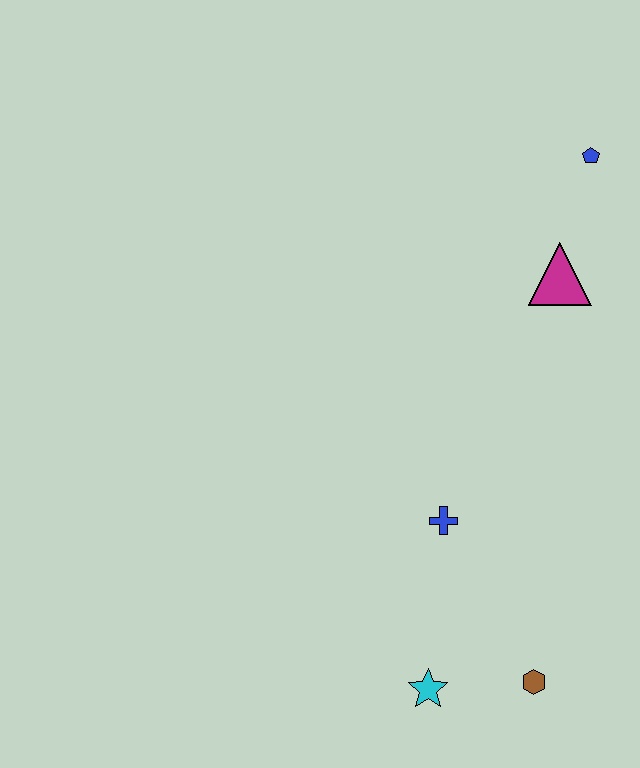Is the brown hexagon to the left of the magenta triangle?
Yes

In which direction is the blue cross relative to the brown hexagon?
The blue cross is above the brown hexagon.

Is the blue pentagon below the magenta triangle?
No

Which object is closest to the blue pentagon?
The magenta triangle is closest to the blue pentagon.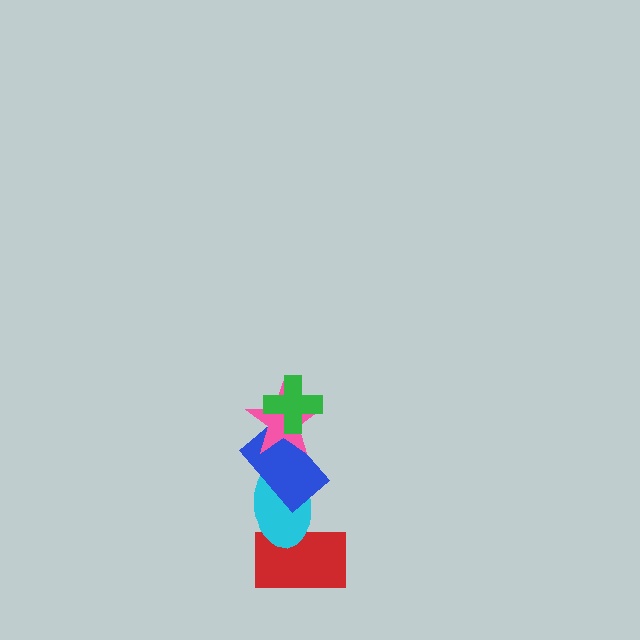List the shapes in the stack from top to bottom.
From top to bottom: the green cross, the pink star, the blue rectangle, the cyan ellipse, the red rectangle.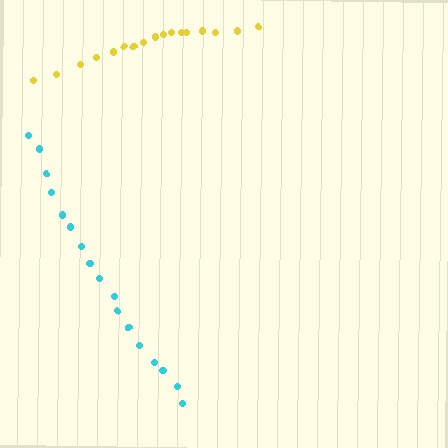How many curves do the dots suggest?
There are 2 distinct paths.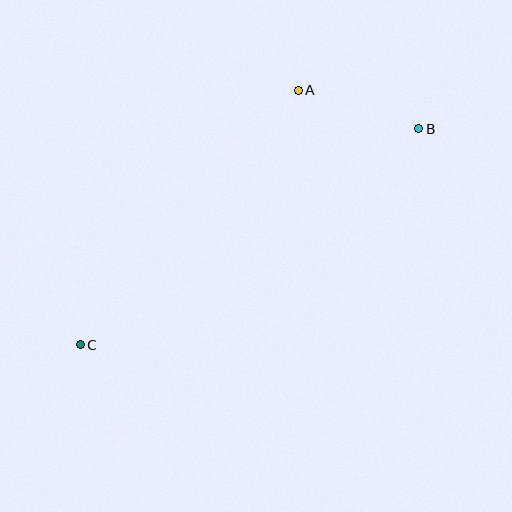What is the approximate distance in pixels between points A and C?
The distance between A and C is approximately 335 pixels.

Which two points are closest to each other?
Points A and B are closest to each other.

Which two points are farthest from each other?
Points B and C are farthest from each other.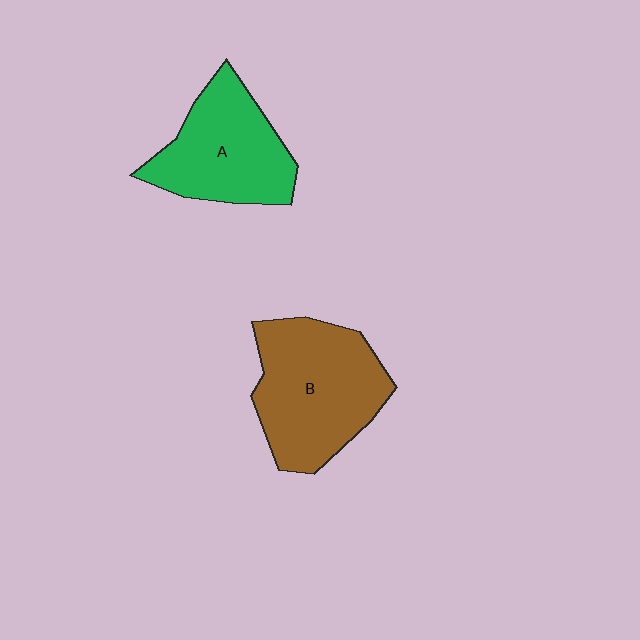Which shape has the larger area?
Shape B (brown).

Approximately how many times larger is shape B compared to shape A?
Approximately 1.2 times.